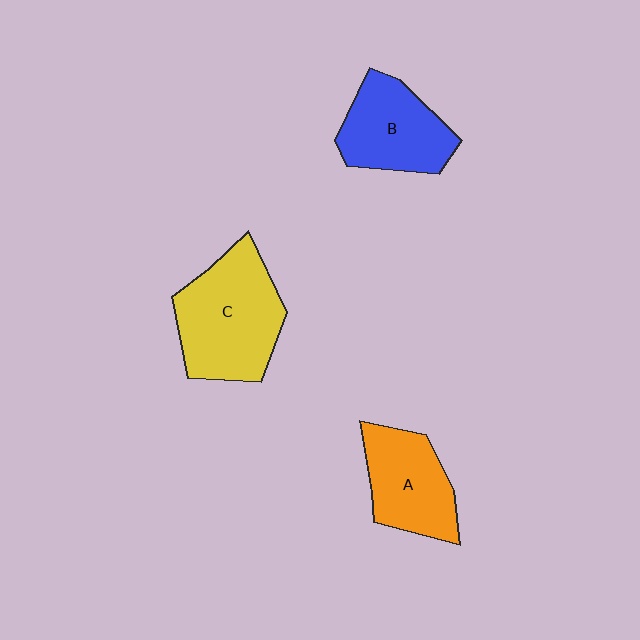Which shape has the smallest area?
Shape A (orange).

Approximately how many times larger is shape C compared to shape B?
Approximately 1.3 times.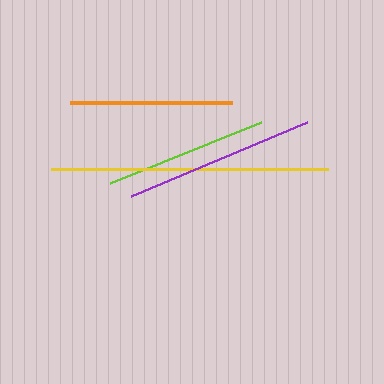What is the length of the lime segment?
The lime segment is approximately 163 pixels long.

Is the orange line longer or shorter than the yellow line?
The yellow line is longer than the orange line.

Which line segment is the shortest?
The orange line is the shortest at approximately 162 pixels.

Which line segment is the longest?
The yellow line is the longest at approximately 276 pixels.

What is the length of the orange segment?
The orange segment is approximately 162 pixels long.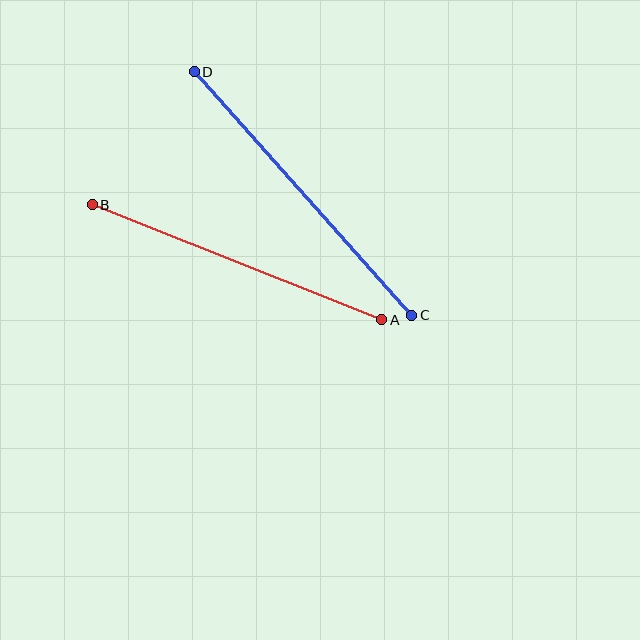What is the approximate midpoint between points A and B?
The midpoint is at approximately (237, 262) pixels.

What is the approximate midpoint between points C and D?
The midpoint is at approximately (303, 194) pixels.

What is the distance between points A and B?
The distance is approximately 311 pixels.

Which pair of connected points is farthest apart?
Points C and D are farthest apart.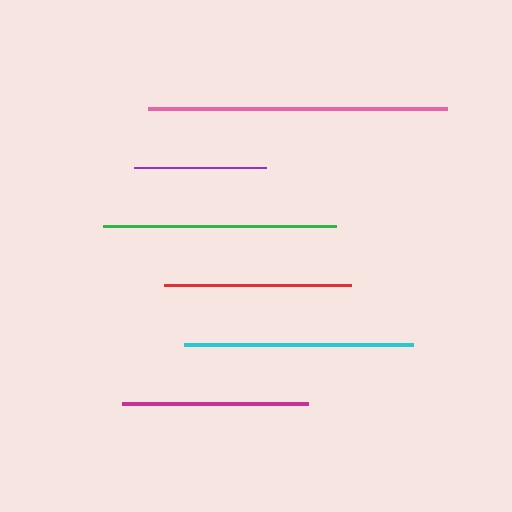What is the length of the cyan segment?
The cyan segment is approximately 229 pixels long.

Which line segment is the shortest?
The purple line is the shortest at approximately 131 pixels.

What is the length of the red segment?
The red segment is approximately 187 pixels long.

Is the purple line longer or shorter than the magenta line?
The magenta line is longer than the purple line.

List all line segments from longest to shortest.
From longest to shortest: pink, green, cyan, red, magenta, purple.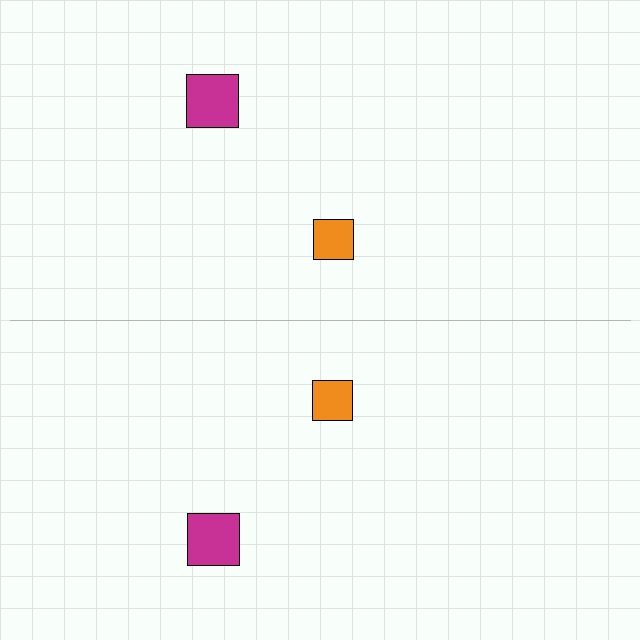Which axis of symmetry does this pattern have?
The pattern has a horizontal axis of symmetry running through the center of the image.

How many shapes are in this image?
There are 4 shapes in this image.